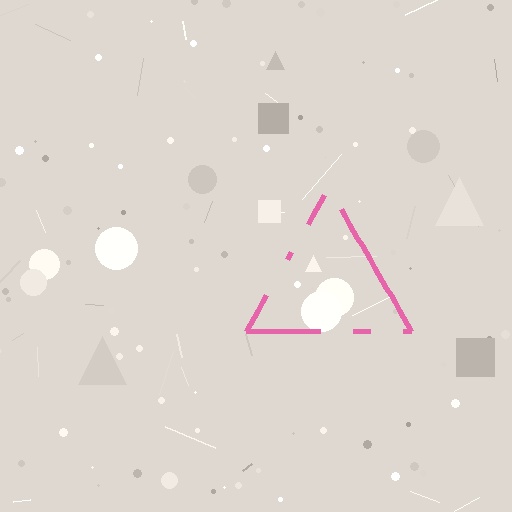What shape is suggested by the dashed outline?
The dashed outline suggests a triangle.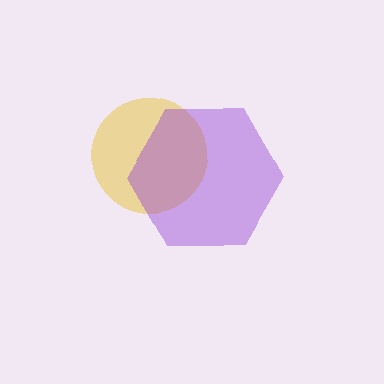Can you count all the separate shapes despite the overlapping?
Yes, there are 2 separate shapes.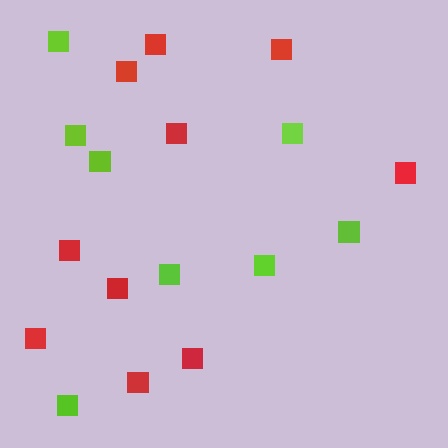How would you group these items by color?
There are 2 groups: one group of red squares (10) and one group of lime squares (8).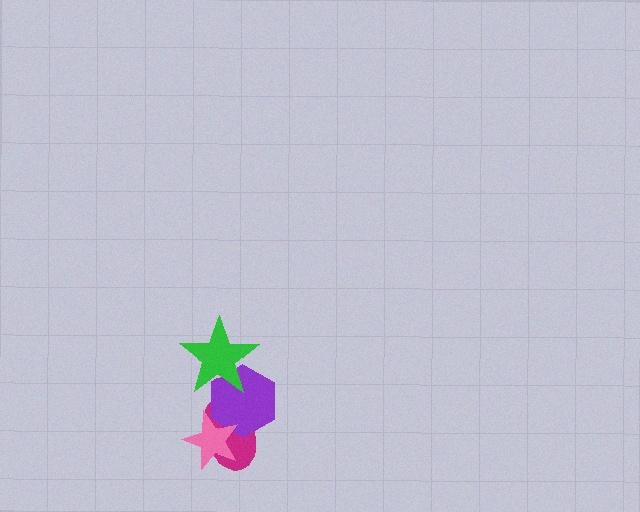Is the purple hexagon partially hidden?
Yes, it is partially covered by another shape.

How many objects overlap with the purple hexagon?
3 objects overlap with the purple hexagon.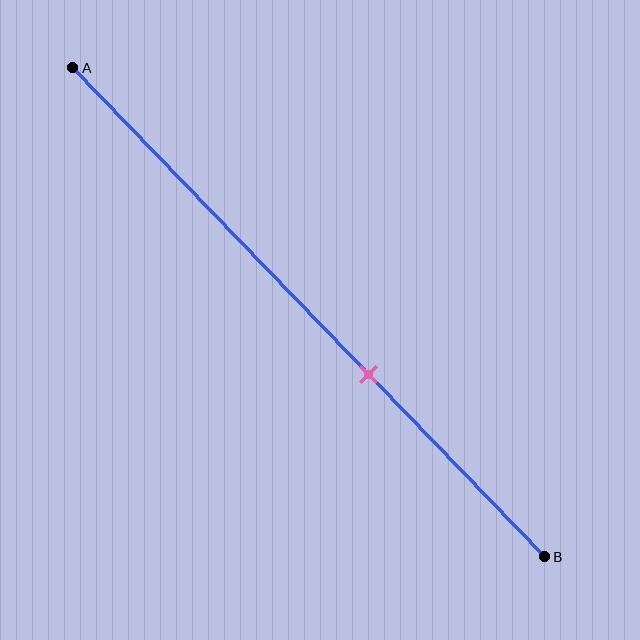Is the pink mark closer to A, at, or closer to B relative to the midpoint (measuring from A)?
The pink mark is closer to point B than the midpoint of segment AB.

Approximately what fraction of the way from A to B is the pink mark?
The pink mark is approximately 65% of the way from A to B.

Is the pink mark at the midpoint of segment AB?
No, the mark is at about 65% from A, not at the 50% midpoint.